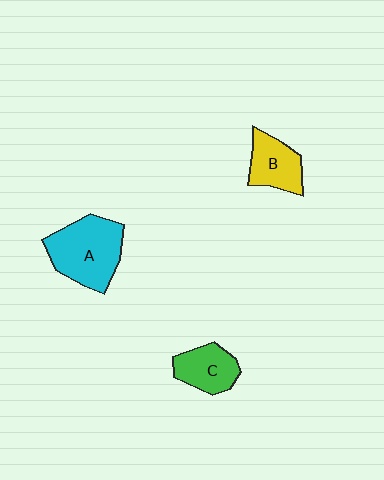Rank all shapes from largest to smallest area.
From largest to smallest: A (cyan), B (yellow), C (green).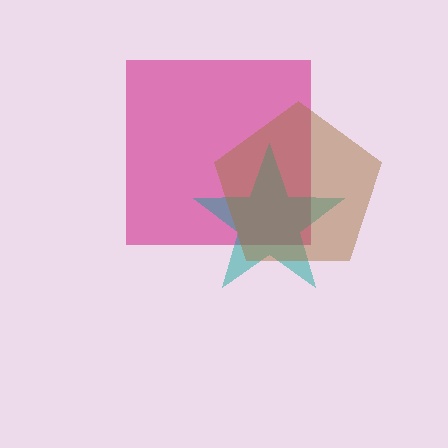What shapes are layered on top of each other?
The layered shapes are: a magenta square, a teal star, a brown pentagon.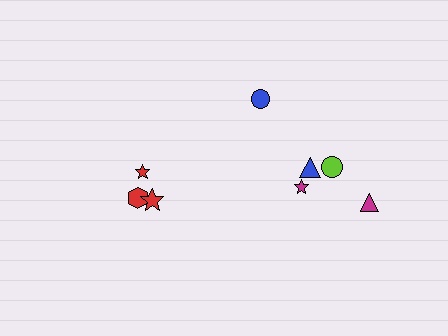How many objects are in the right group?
There are 5 objects.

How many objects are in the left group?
There are 3 objects.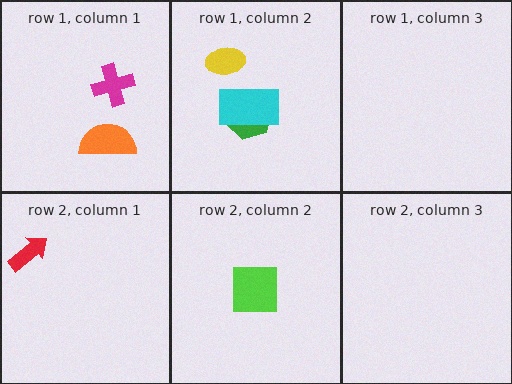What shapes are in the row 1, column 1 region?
The magenta cross, the orange semicircle.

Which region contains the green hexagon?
The row 1, column 2 region.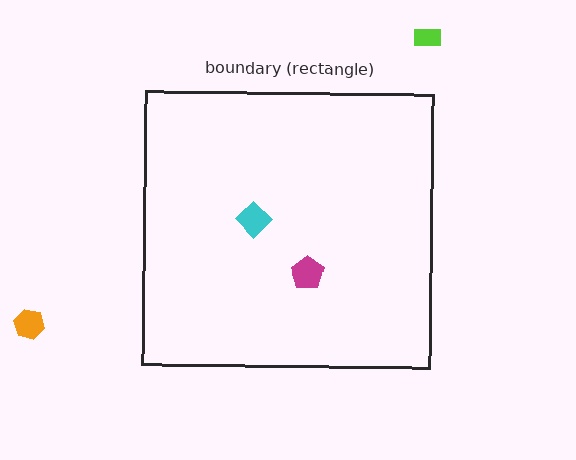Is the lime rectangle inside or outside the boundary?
Outside.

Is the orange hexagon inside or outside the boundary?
Outside.